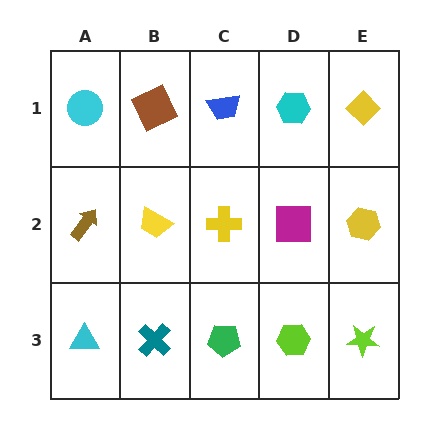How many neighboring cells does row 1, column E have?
2.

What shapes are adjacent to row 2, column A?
A cyan circle (row 1, column A), a cyan triangle (row 3, column A), a yellow trapezoid (row 2, column B).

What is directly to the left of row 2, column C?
A yellow trapezoid.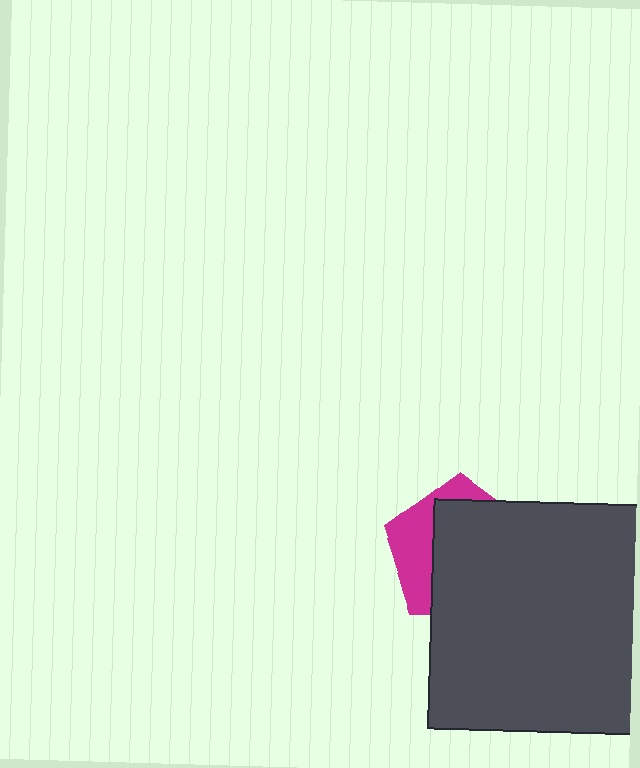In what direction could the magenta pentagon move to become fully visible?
The magenta pentagon could move left. That would shift it out from behind the dark gray square entirely.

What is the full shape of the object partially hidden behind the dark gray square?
The partially hidden object is a magenta pentagon.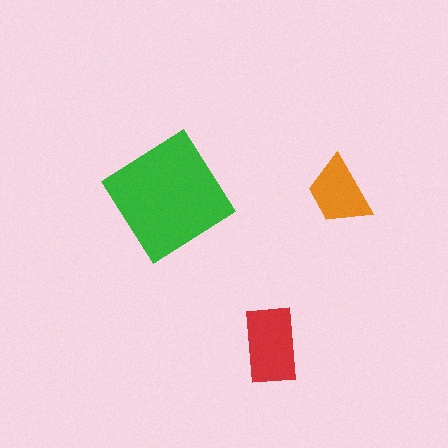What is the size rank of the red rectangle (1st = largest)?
2nd.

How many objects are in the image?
There are 3 objects in the image.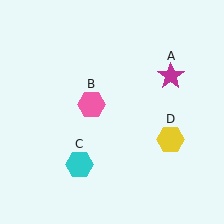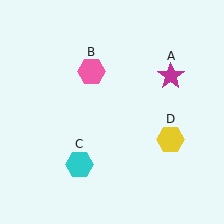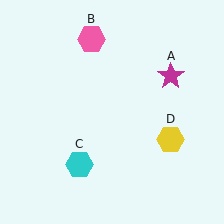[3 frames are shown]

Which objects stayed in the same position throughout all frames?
Magenta star (object A) and cyan hexagon (object C) and yellow hexagon (object D) remained stationary.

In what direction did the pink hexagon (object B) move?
The pink hexagon (object B) moved up.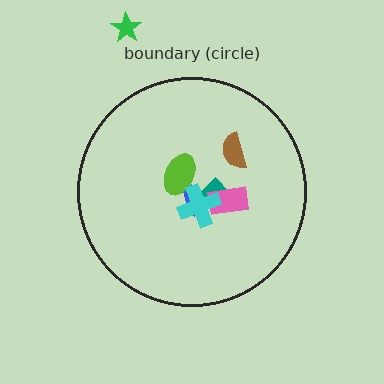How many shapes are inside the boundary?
6 inside, 1 outside.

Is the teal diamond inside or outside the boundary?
Inside.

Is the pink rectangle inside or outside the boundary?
Inside.